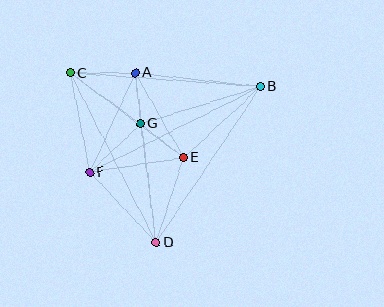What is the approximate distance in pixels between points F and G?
The distance between F and G is approximately 70 pixels.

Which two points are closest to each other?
Points A and G are closest to each other.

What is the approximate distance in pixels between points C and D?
The distance between C and D is approximately 190 pixels.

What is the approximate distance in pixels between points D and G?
The distance between D and G is approximately 119 pixels.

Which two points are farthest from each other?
Points B and C are farthest from each other.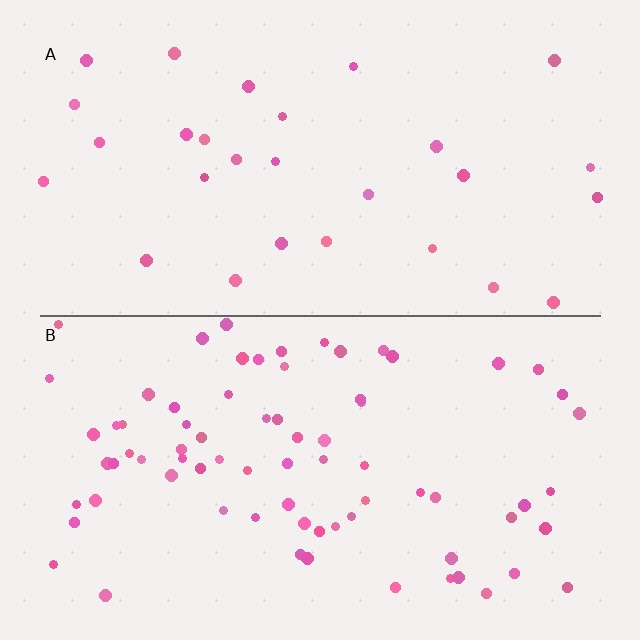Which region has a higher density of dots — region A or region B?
B (the bottom).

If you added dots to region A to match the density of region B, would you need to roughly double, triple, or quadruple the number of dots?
Approximately triple.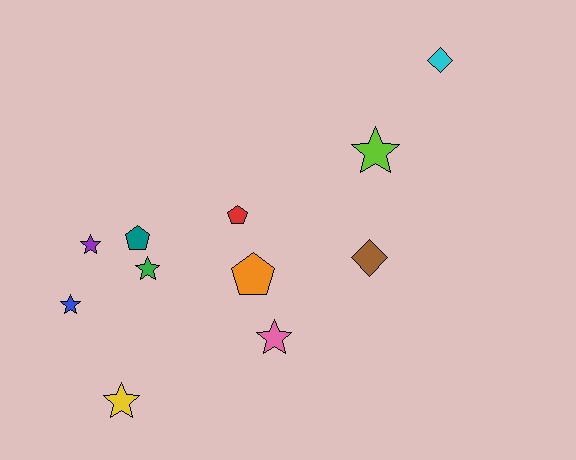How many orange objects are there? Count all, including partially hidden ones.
There is 1 orange object.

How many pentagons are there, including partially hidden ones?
There are 3 pentagons.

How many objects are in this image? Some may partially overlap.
There are 11 objects.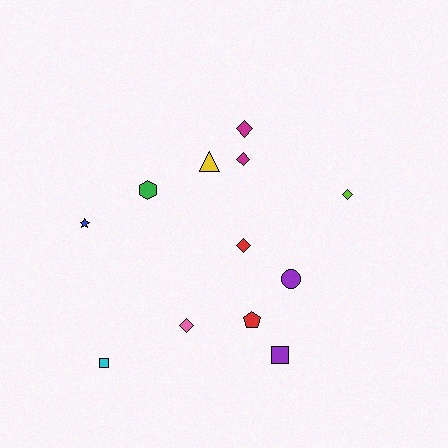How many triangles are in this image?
There is 1 triangle.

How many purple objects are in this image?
There are 2 purple objects.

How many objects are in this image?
There are 12 objects.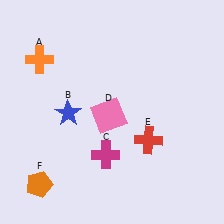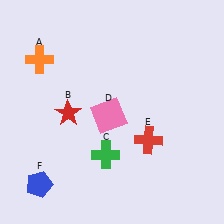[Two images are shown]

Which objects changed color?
B changed from blue to red. C changed from magenta to green. F changed from orange to blue.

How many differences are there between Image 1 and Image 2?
There are 3 differences between the two images.